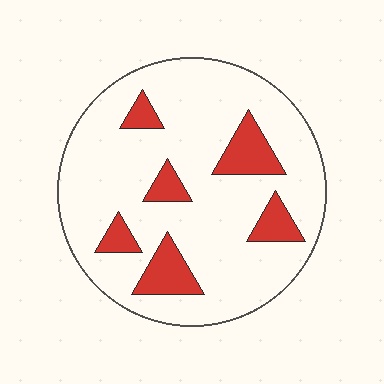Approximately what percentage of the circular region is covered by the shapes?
Approximately 15%.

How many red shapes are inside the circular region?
6.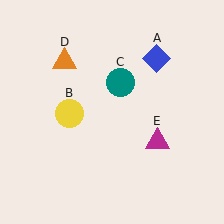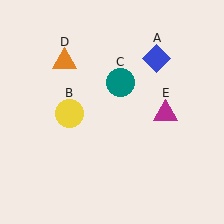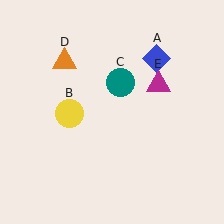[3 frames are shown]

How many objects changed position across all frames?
1 object changed position: magenta triangle (object E).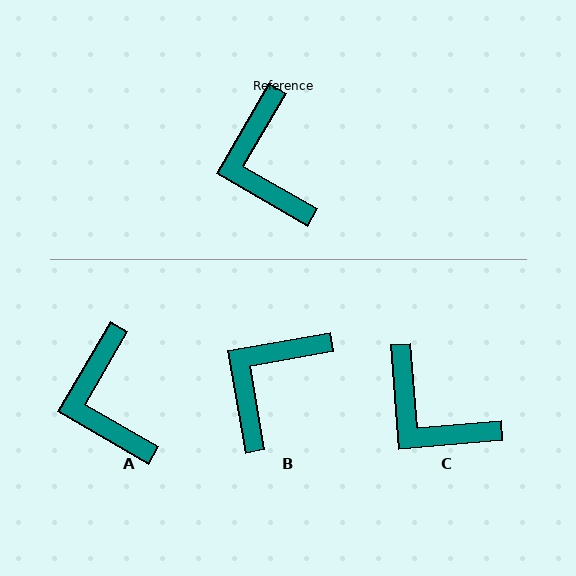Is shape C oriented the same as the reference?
No, it is off by about 35 degrees.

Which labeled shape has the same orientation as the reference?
A.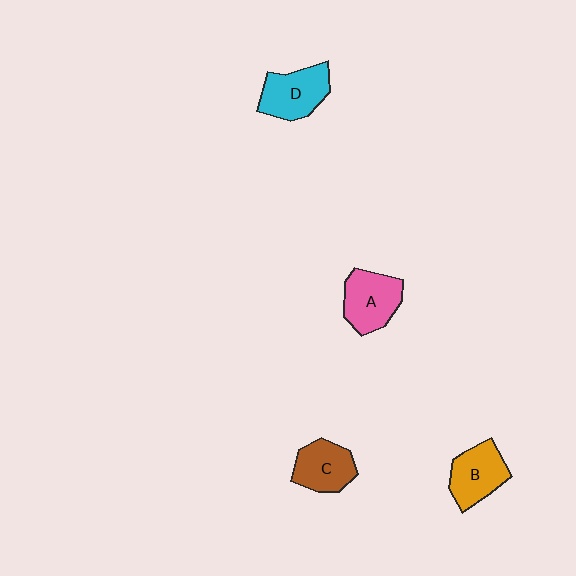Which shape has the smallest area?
Shape C (brown).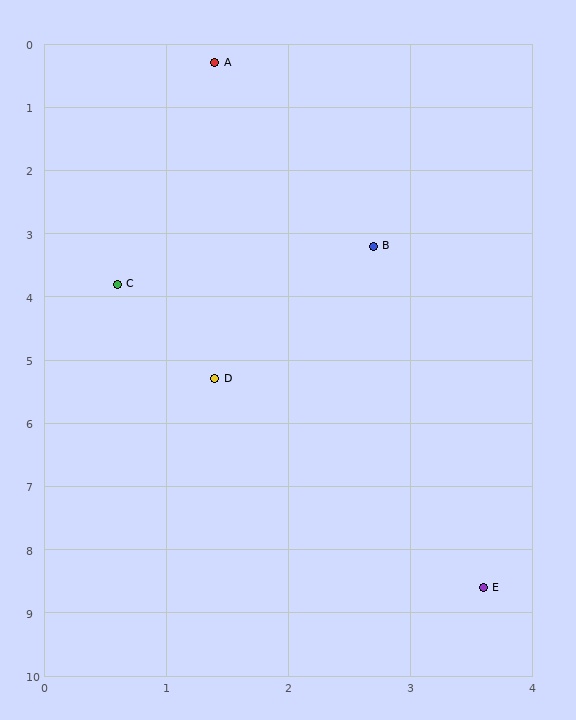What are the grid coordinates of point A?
Point A is at approximately (1.4, 0.3).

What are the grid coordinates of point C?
Point C is at approximately (0.6, 3.8).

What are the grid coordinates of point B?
Point B is at approximately (2.7, 3.2).